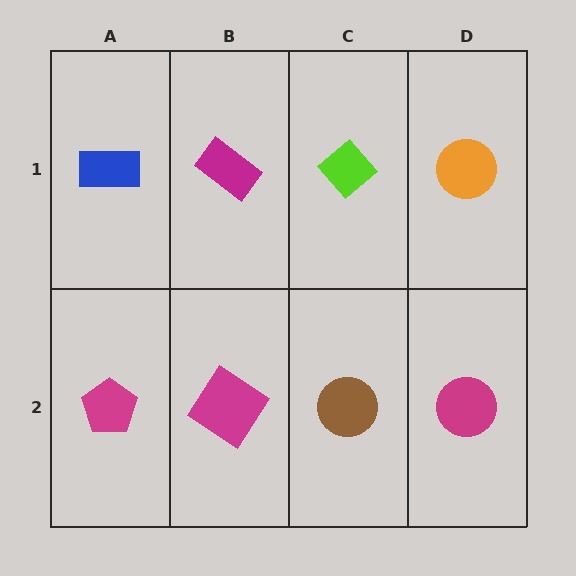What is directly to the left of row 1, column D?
A lime diamond.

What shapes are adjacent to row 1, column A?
A magenta pentagon (row 2, column A), a magenta rectangle (row 1, column B).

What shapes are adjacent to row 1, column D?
A magenta circle (row 2, column D), a lime diamond (row 1, column C).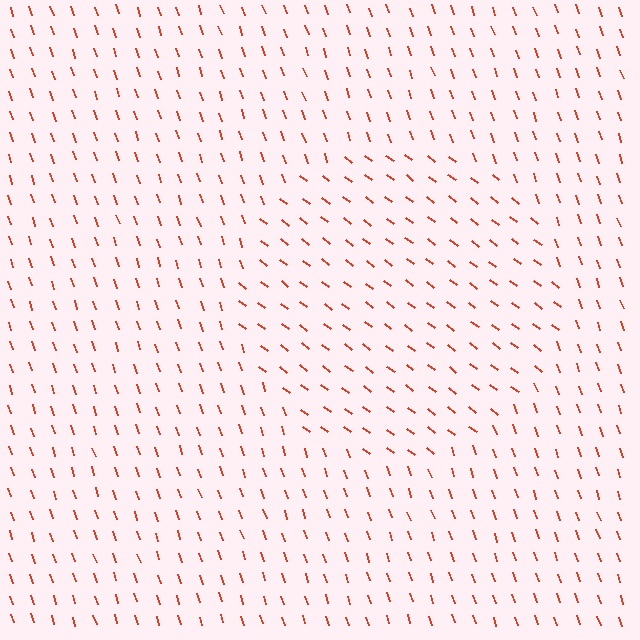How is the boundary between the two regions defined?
The boundary is defined purely by a change in line orientation (approximately 34 degrees difference). All lines are the same color and thickness.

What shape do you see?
I see a circle.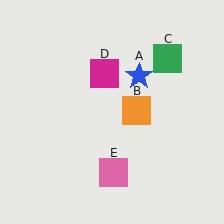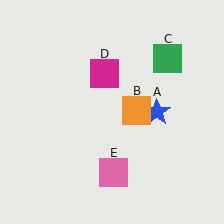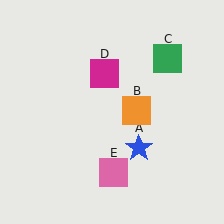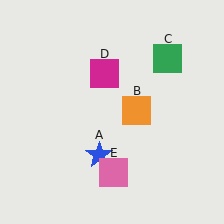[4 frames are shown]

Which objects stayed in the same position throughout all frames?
Orange square (object B) and green square (object C) and magenta square (object D) and pink square (object E) remained stationary.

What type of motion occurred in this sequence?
The blue star (object A) rotated clockwise around the center of the scene.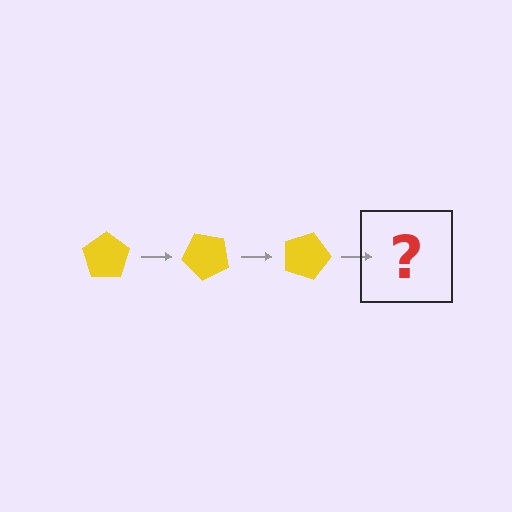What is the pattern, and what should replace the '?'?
The pattern is that the pentagon rotates 45 degrees each step. The '?' should be a yellow pentagon rotated 135 degrees.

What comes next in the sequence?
The next element should be a yellow pentagon rotated 135 degrees.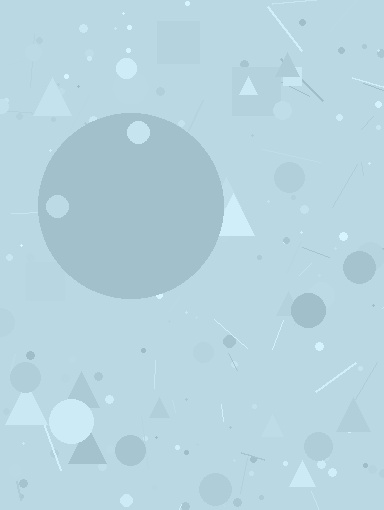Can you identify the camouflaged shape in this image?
The camouflaged shape is a circle.